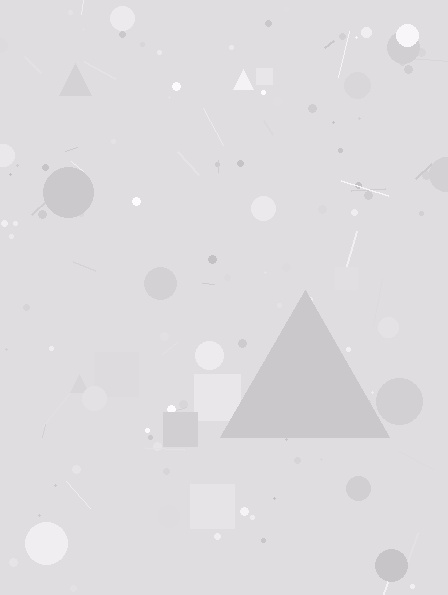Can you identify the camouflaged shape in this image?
The camouflaged shape is a triangle.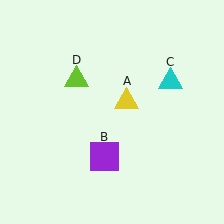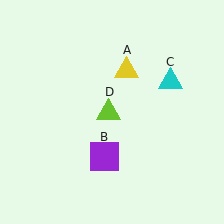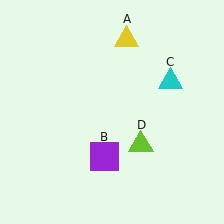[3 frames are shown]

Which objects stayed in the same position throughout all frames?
Purple square (object B) and cyan triangle (object C) remained stationary.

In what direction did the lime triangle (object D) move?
The lime triangle (object D) moved down and to the right.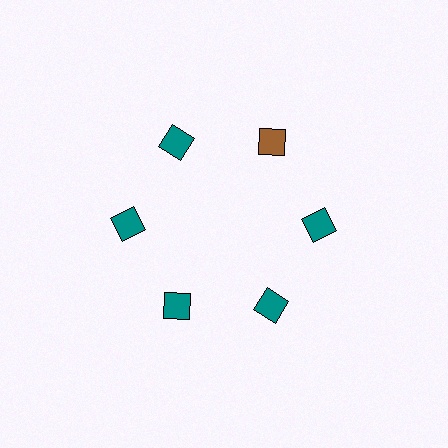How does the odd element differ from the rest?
It has a different color: brown instead of teal.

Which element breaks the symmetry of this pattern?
The brown diamond at roughly the 1 o'clock position breaks the symmetry. All other shapes are teal diamonds.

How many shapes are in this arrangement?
There are 6 shapes arranged in a ring pattern.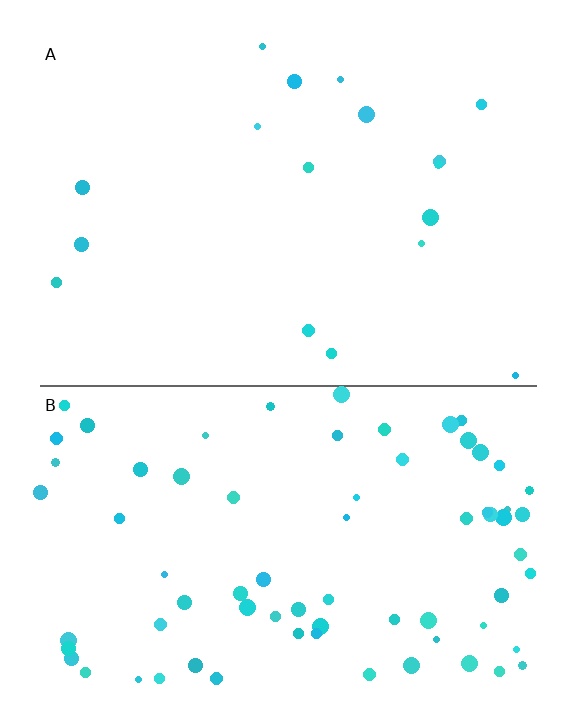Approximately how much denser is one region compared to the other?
Approximately 4.3× — region B over region A.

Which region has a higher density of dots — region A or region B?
B (the bottom).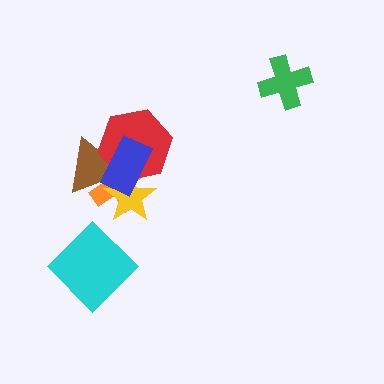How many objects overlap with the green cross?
0 objects overlap with the green cross.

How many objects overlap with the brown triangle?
4 objects overlap with the brown triangle.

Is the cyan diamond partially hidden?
No, no other shape covers it.